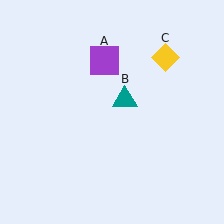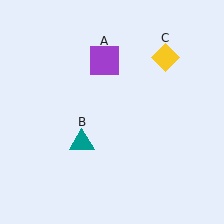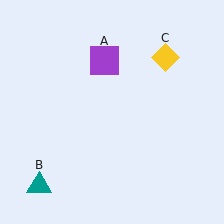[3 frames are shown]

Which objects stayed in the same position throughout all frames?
Purple square (object A) and yellow diamond (object C) remained stationary.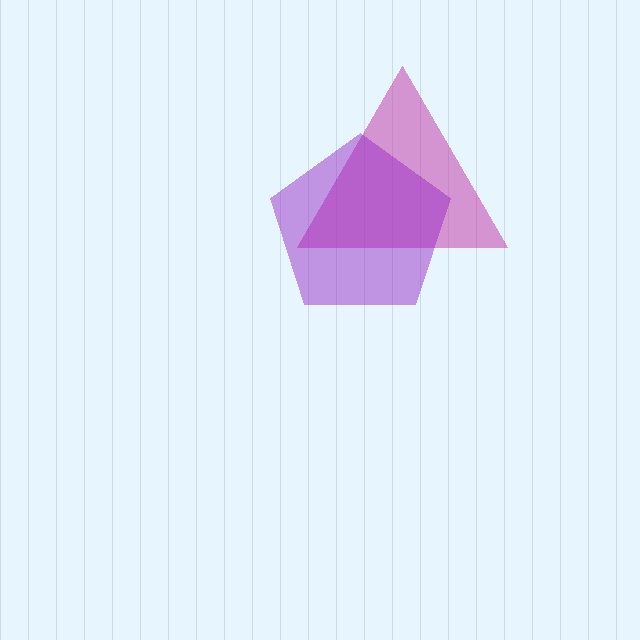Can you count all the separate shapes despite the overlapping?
Yes, there are 2 separate shapes.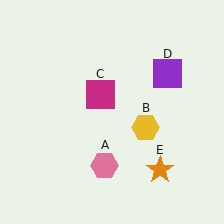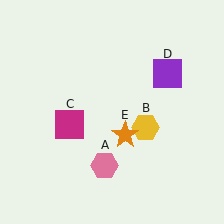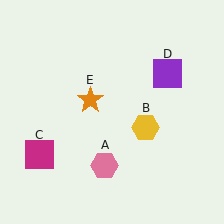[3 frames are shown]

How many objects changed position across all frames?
2 objects changed position: magenta square (object C), orange star (object E).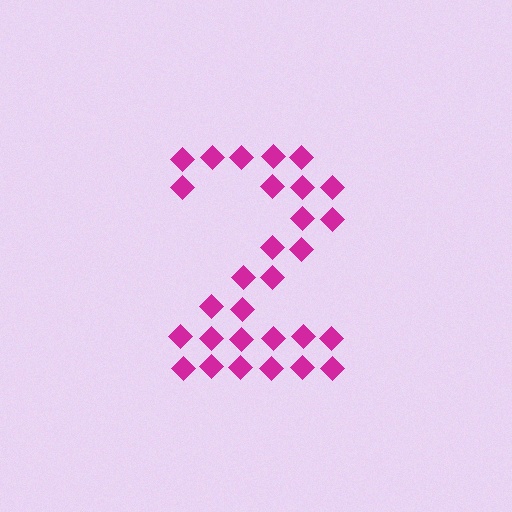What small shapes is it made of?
It is made of small diamonds.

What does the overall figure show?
The overall figure shows the digit 2.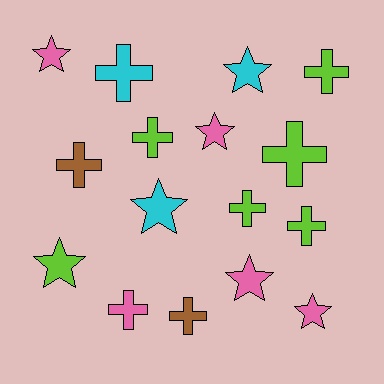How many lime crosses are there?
There are 5 lime crosses.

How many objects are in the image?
There are 16 objects.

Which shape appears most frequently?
Cross, with 9 objects.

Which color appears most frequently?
Lime, with 6 objects.